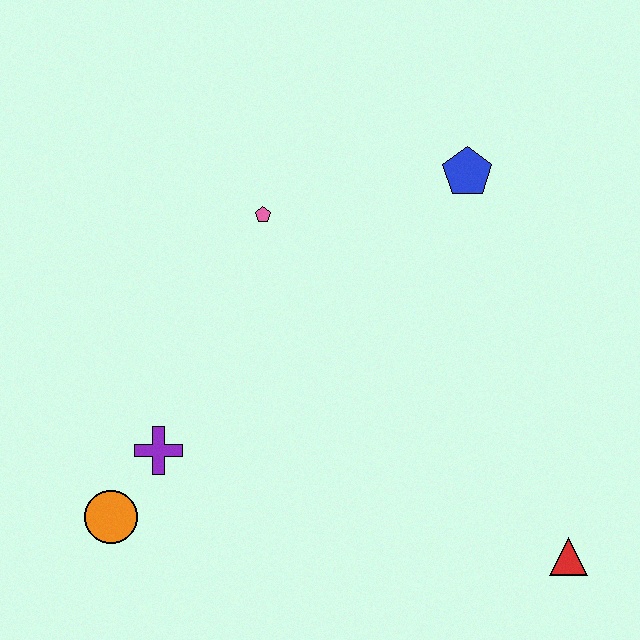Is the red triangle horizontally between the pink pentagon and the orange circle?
No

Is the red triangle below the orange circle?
Yes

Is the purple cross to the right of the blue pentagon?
No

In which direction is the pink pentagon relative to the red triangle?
The pink pentagon is above the red triangle.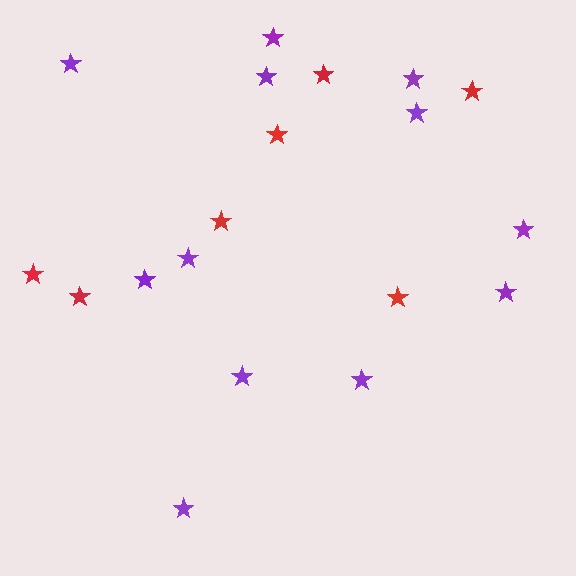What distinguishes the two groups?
There are 2 groups: one group of red stars (7) and one group of purple stars (12).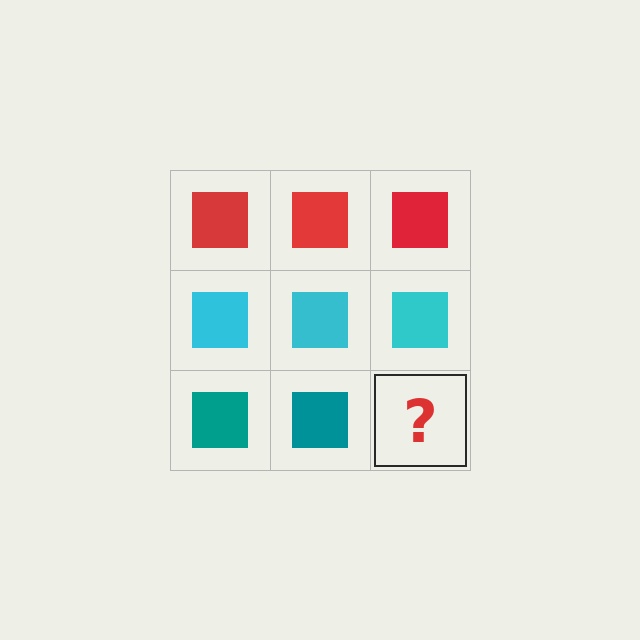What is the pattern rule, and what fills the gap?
The rule is that each row has a consistent color. The gap should be filled with a teal square.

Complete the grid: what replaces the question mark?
The question mark should be replaced with a teal square.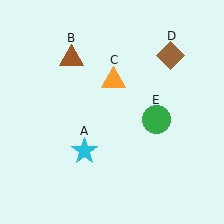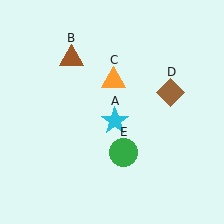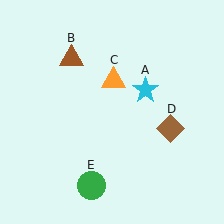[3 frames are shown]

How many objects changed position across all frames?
3 objects changed position: cyan star (object A), brown diamond (object D), green circle (object E).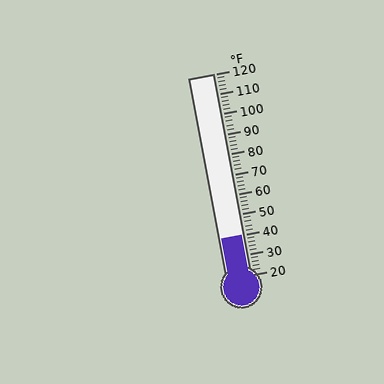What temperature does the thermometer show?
The thermometer shows approximately 40°F.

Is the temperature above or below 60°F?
The temperature is below 60°F.